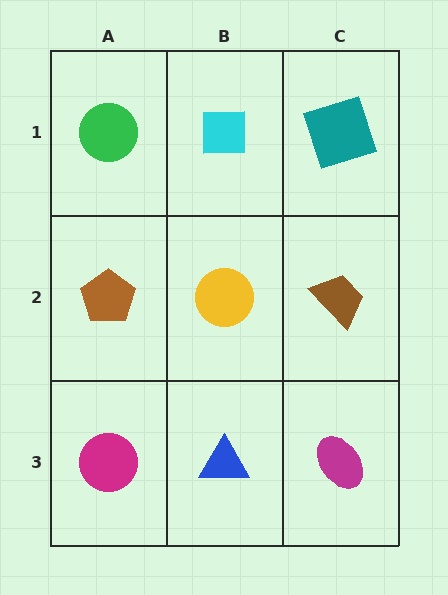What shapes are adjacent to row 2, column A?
A green circle (row 1, column A), a magenta circle (row 3, column A), a yellow circle (row 2, column B).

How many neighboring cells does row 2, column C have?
3.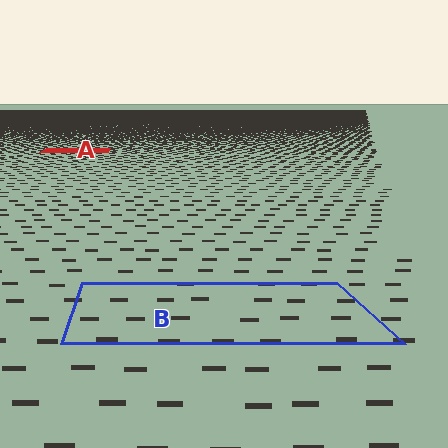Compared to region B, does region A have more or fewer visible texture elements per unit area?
Region A has more texture elements per unit area — they are packed more densely because it is farther away.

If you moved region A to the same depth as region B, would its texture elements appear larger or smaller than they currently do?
They would appear larger. At a closer depth, the same texture elements are projected at a bigger on-screen size.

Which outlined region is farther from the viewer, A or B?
Region A is farther from the viewer — the texture elements inside it appear smaller and more densely packed.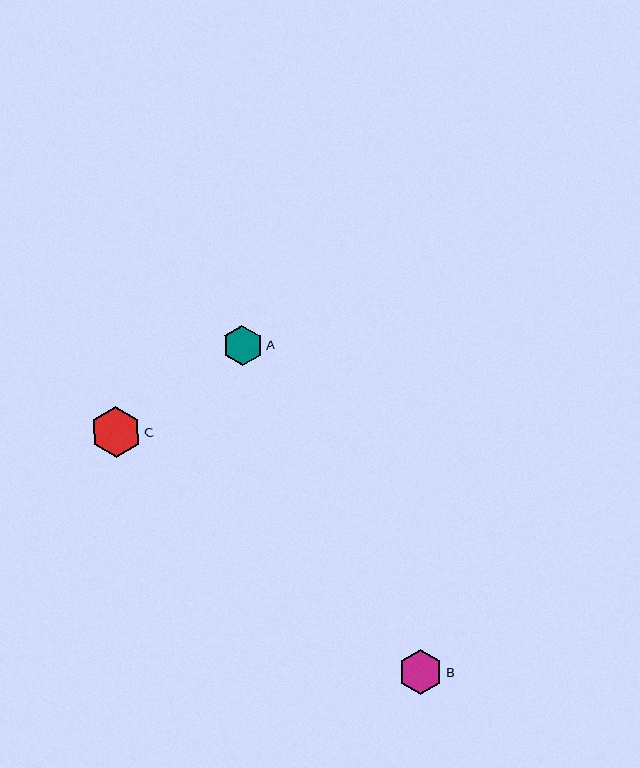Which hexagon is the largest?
Hexagon C is the largest with a size of approximately 51 pixels.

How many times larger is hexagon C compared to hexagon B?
Hexagon C is approximately 1.1 times the size of hexagon B.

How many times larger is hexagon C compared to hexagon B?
Hexagon C is approximately 1.1 times the size of hexagon B.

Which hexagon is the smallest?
Hexagon A is the smallest with a size of approximately 40 pixels.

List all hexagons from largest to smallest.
From largest to smallest: C, B, A.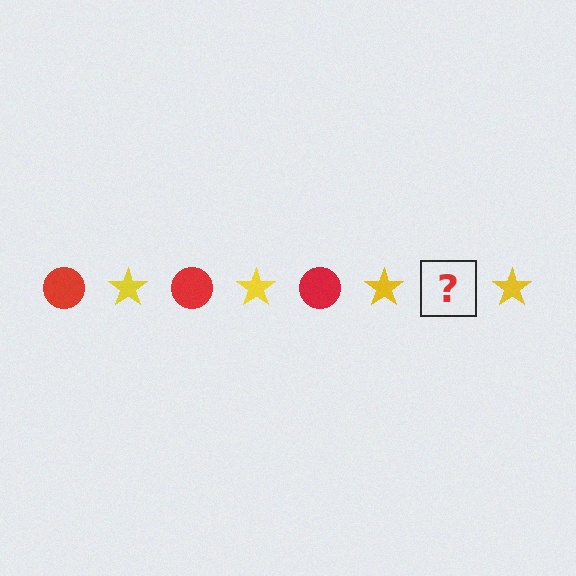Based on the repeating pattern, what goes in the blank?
The blank should be a red circle.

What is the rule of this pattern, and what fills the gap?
The rule is that the pattern alternates between red circle and yellow star. The gap should be filled with a red circle.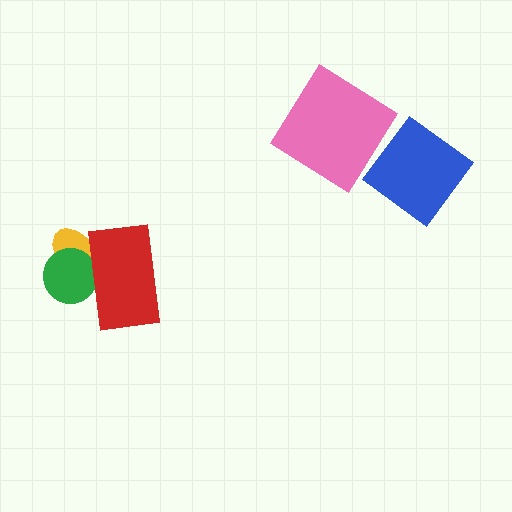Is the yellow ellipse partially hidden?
Yes, it is partially covered by another shape.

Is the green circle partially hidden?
Yes, it is partially covered by another shape.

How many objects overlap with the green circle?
2 objects overlap with the green circle.